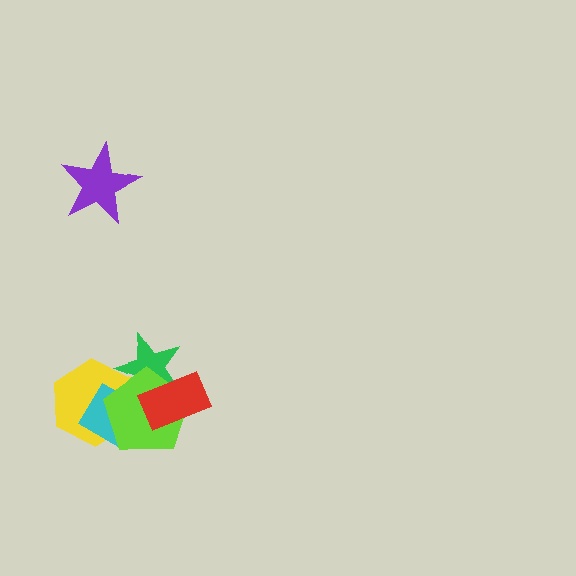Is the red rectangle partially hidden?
No, no other shape covers it.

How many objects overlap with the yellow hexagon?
3 objects overlap with the yellow hexagon.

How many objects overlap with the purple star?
0 objects overlap with the purple star.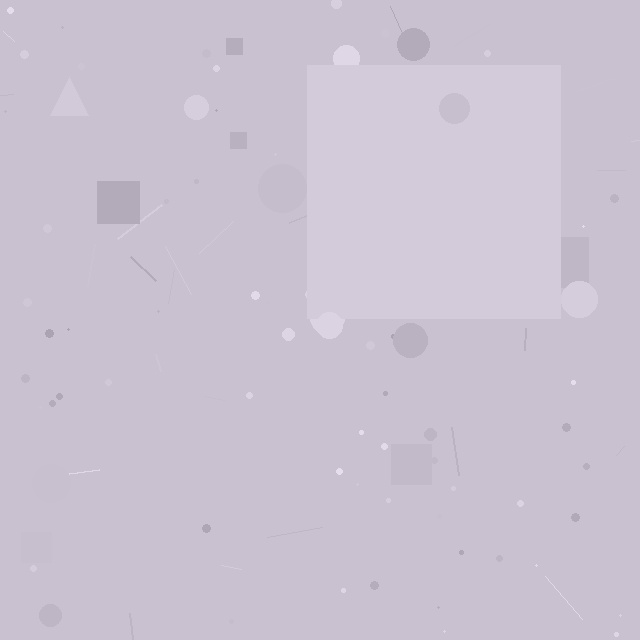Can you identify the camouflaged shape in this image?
The camouflaged shape is a square.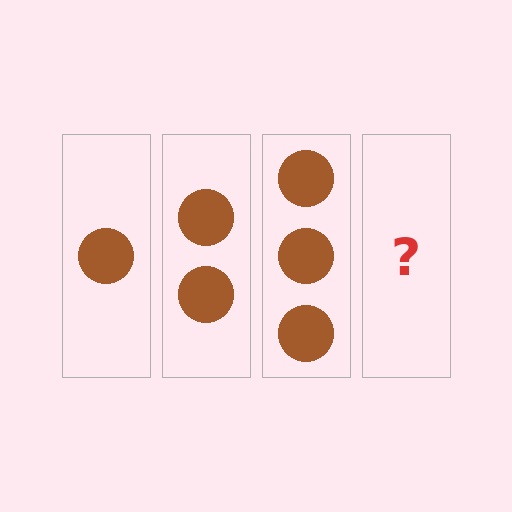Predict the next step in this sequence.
The next step is 4 circles.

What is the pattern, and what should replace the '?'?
The pattern is that each step adds one more circle. The '?' should be 4 circles.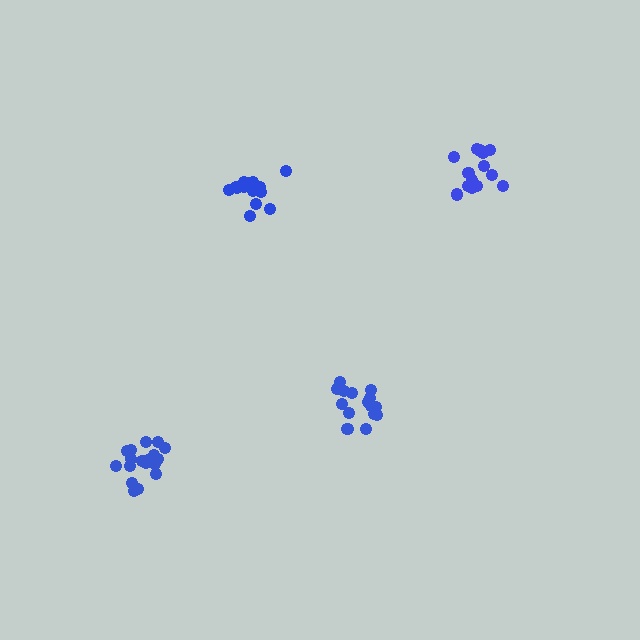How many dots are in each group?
Group 1: 14 dots, Group 2: 15 dots, Group 3: 18 dots, Group 4: 14 dots (61 total).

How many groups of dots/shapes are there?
There are 4 groups.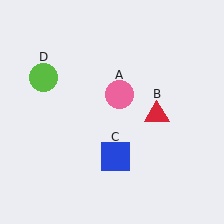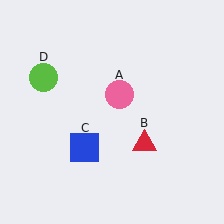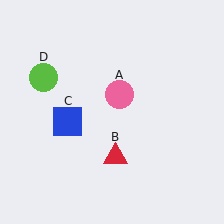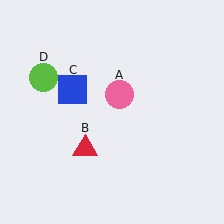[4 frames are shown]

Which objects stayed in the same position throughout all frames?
Pink circle (object A) and lime circle (object D) remained stationary.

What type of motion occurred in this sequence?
The red triangle (object B), blue square (object C) rotated clockwise around the center of the scene.